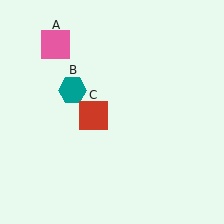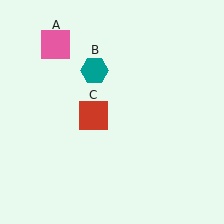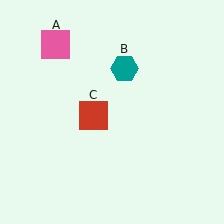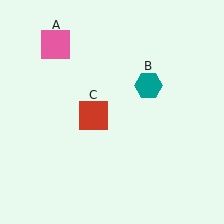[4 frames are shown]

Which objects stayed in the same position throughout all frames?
Pink square (object A) and red square (object C) remained stationary.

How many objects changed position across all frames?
1 object changed position: teal hexagon (object B).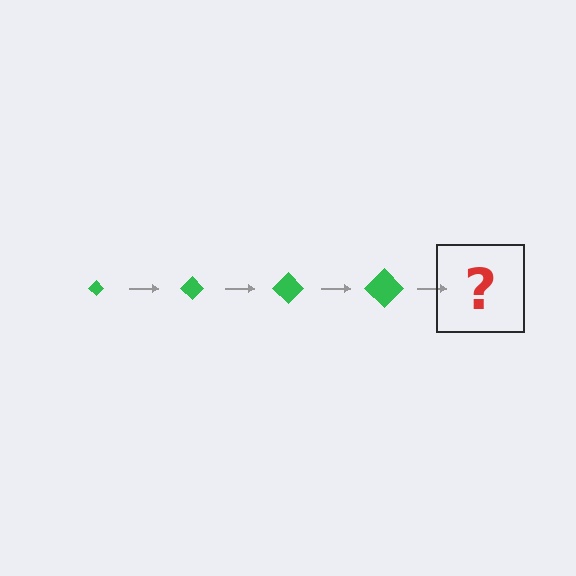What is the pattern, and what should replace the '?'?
The pattern is that the diamond gets progressively larger each step. The '?' should be a green diamond, larger than the previous one.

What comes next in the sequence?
The next element should be a green diamond, larger than the previous one.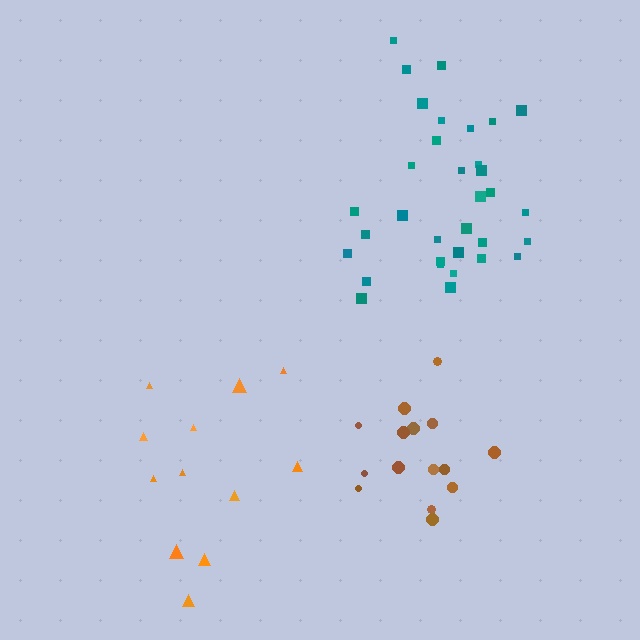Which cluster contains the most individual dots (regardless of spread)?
Teal (33).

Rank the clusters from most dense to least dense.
brown, teal, orange.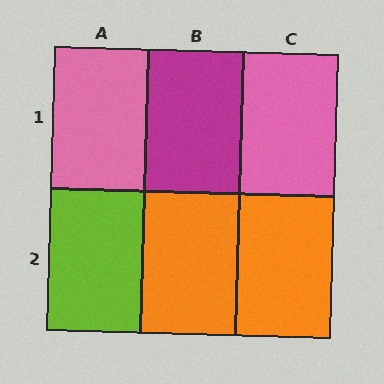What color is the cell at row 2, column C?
Orange.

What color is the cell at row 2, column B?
Orange.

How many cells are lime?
1 cell is lime.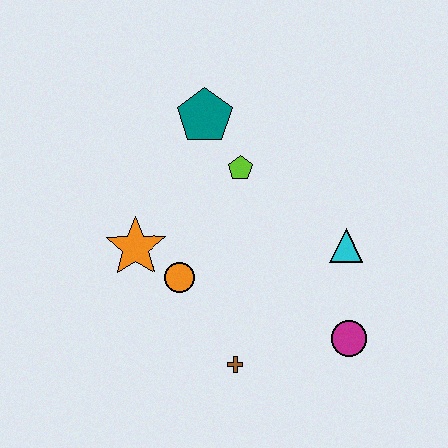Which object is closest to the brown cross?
The orange circle is closest to the brown cross.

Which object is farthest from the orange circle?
The magenta circle is farthest from the orange circle.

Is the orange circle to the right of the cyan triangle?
No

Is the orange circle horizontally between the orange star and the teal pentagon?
Yes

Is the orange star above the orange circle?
Yes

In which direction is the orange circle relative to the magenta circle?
The orange circle is to the left of the magenta circle.